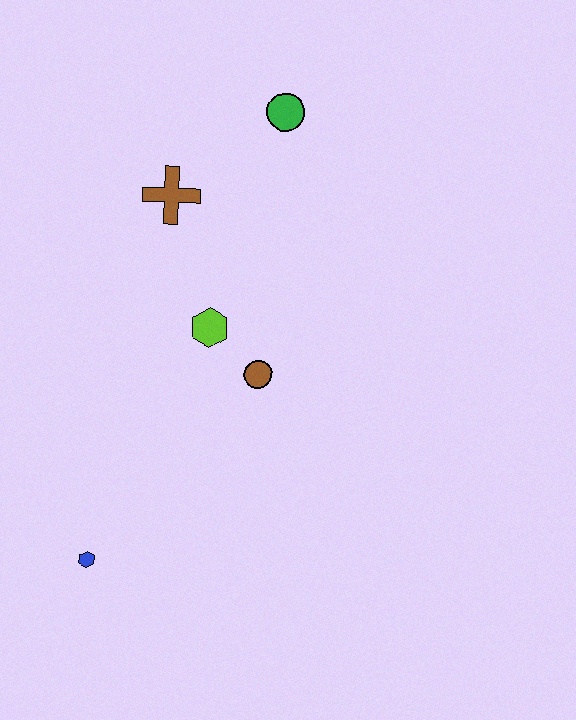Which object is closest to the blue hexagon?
The brown circle is closest to the blue hexagon.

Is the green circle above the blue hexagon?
Yes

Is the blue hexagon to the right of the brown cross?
No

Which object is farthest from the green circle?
The blue hexagon is farthest from the green circle.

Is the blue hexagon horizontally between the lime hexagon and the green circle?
No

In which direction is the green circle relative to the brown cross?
The green circle is to the right of the brown cross.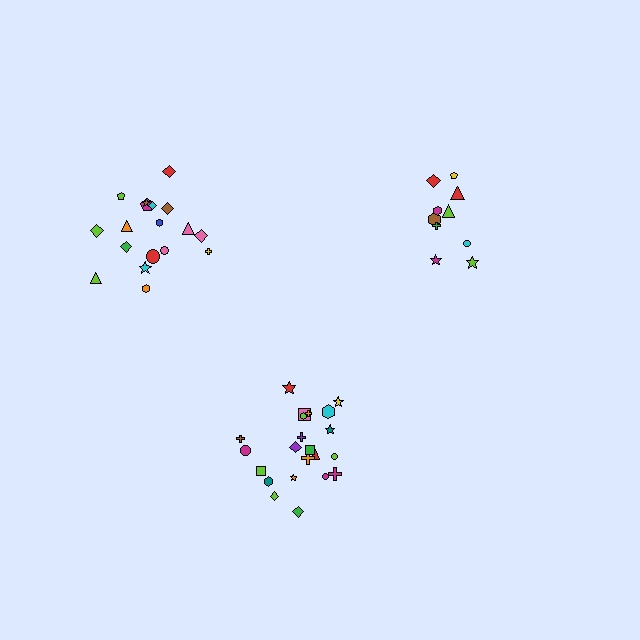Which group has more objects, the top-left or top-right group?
The top-left group.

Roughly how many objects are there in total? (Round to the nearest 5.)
Roughly 50 objects in total.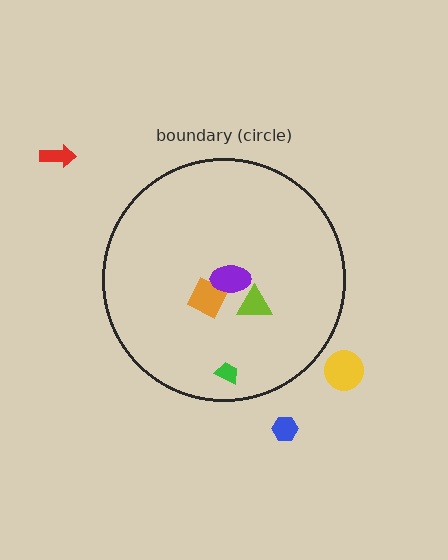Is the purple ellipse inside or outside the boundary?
Inside.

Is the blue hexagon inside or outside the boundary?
Outside.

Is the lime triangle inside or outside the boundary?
Inside.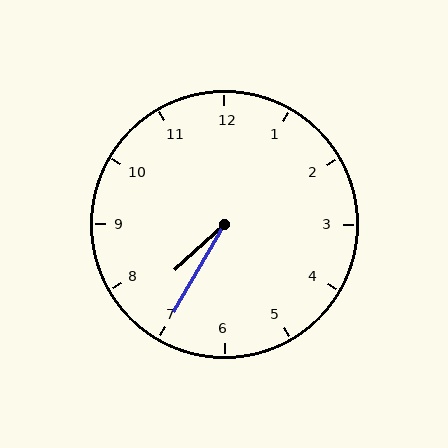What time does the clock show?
7:35.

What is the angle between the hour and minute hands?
Approximately 18 degrees.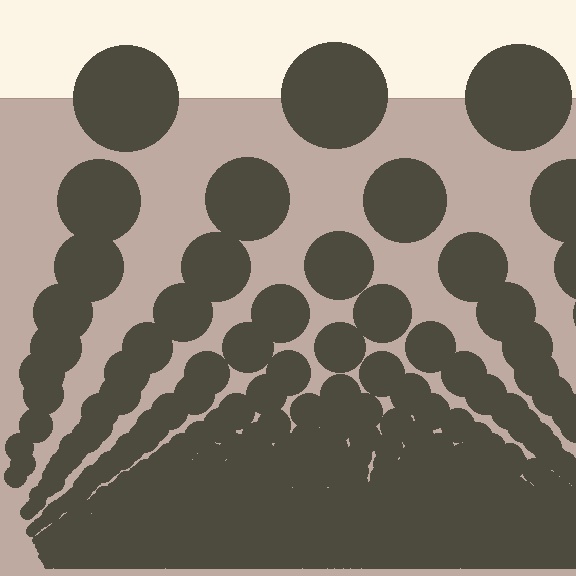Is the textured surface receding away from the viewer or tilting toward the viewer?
The surface appears to tilt toward the viewer. Texture elements get larger and sparser toward the top.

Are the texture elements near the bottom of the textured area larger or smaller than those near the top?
Smaller. The gradient is inverted — elements near the bottom are smaller and denser.